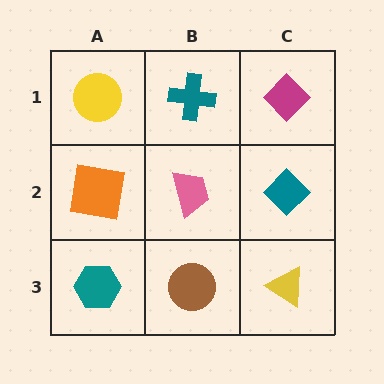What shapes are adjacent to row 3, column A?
An orange square (row 2, column A), a brown circle (row 3, column B).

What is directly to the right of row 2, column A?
A pink trapezoid.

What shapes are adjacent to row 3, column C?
A teal diamond (row 2, column C), a brown circle (row 3, column B).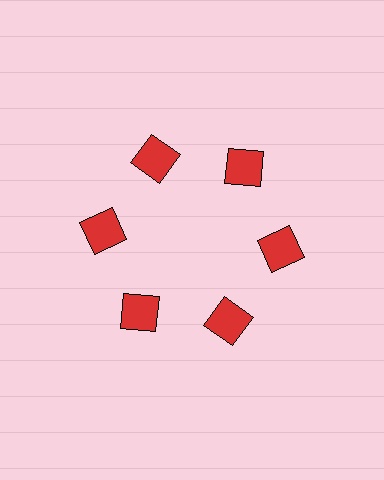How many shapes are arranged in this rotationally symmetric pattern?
There are 6 shapes, arranged in 6 groups of 1.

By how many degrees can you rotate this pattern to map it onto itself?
The pattern maps onto itself every 60 degrees of rotation.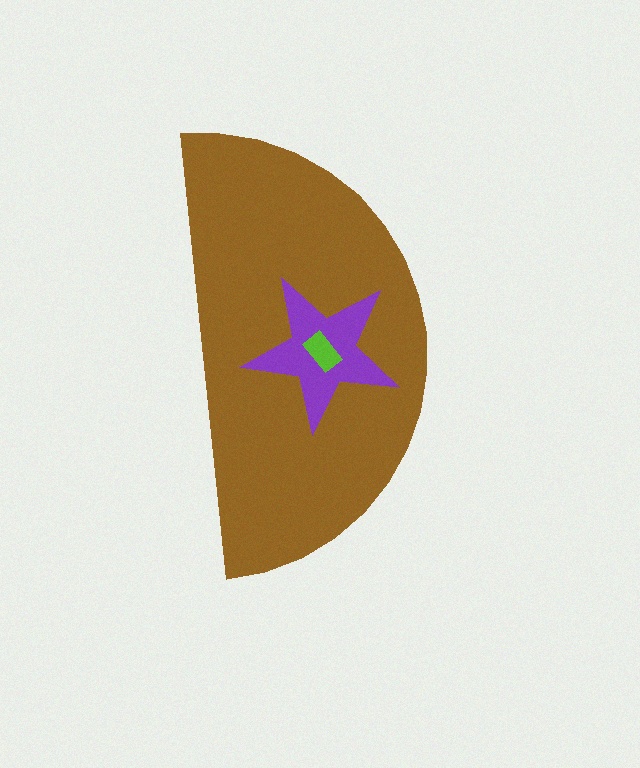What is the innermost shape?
The lime rectangle.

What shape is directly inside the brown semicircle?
The purple star.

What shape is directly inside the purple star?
The lime rectangle.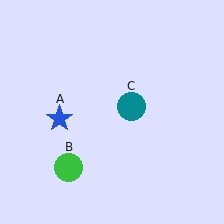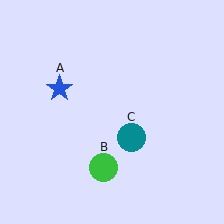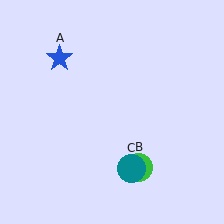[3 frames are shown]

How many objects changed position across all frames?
3 objects changed position: blue star (object A), green circle (object B), teal circle (object C).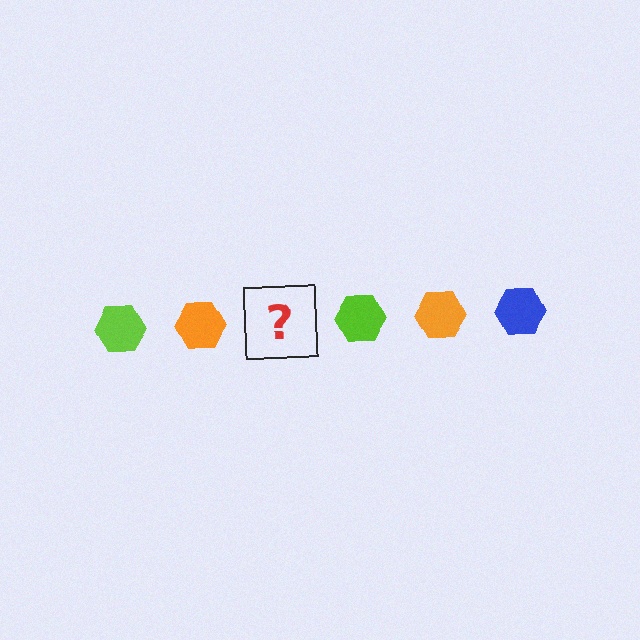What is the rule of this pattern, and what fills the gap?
The rule is that the pattern cycles through lime, orange, blue hexagons. The gap should be filled with a blue hexagon.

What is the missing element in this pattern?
The missing element is a blue hexagon.